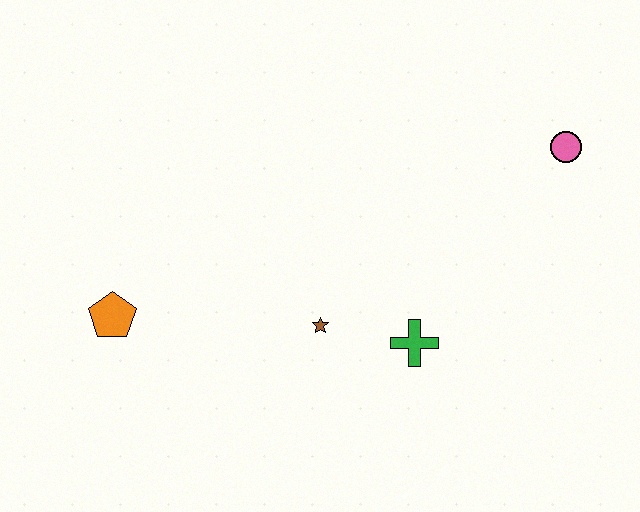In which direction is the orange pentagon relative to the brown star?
The orange pentagon is to the left of the brown star.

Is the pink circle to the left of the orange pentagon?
No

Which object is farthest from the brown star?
The pink circle is farthest from the brown star.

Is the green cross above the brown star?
No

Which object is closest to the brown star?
The green cross is closest to the brown star.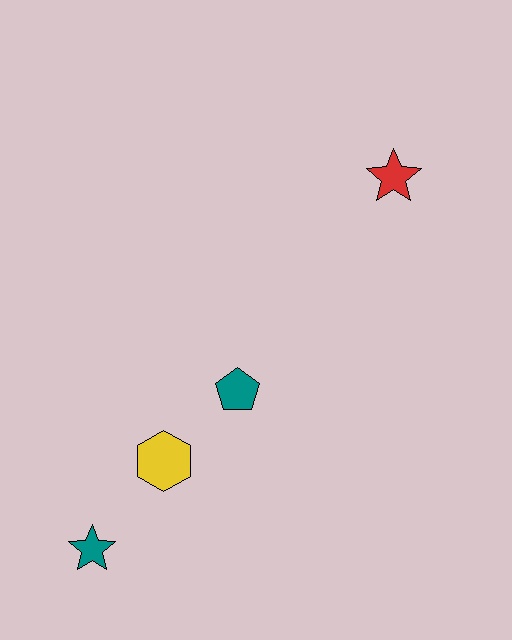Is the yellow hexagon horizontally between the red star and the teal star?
Yes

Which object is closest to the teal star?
The yellow hexagon is closest to the teal star.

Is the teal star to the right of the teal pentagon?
No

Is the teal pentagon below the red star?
Yes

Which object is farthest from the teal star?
The red star is farthest from the teal star.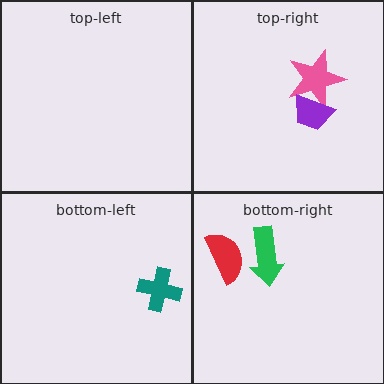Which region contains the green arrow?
The bottom-right region.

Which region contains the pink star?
The top-right region.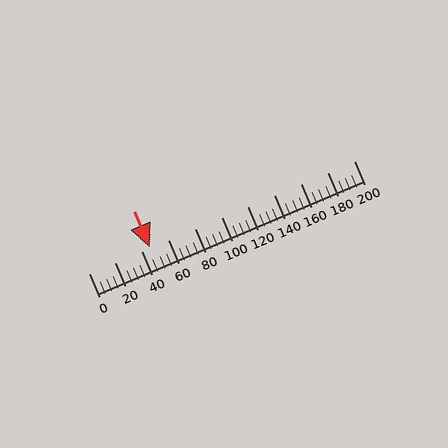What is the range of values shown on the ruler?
The ruler shows values from 0 to 200.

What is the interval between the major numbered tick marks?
The major tick marks are spaced 20 units apart.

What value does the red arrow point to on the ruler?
The red arrow points to approximately 46.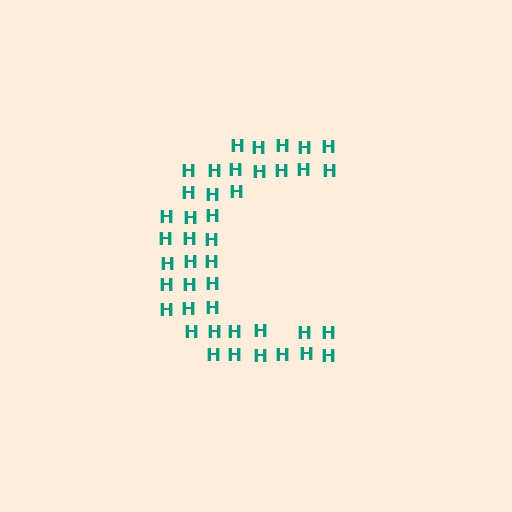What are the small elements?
The small elements are letter H's.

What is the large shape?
The large shape is the letter C.